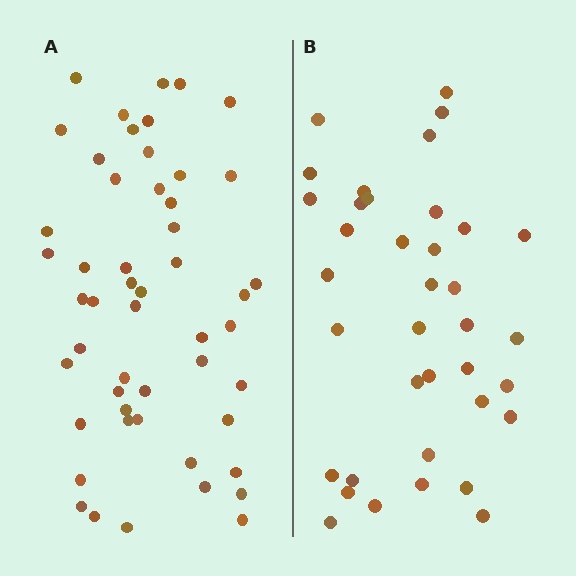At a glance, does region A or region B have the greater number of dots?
Region A (the left region) has more dots.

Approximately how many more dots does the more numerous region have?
Region A has approximately 15 more dots than region B.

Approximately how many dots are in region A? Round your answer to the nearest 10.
About 50 dots. (The exact count is 51, which rounds to 50.)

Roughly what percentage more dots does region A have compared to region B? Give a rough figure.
About 40% more.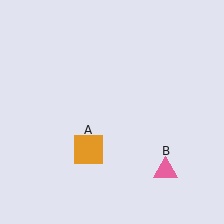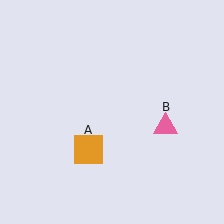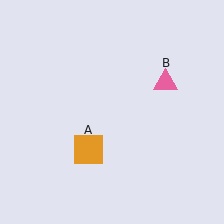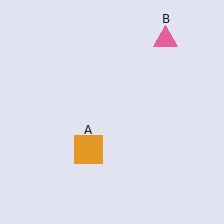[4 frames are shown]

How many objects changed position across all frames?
1 object changed position: pink triangle (object B).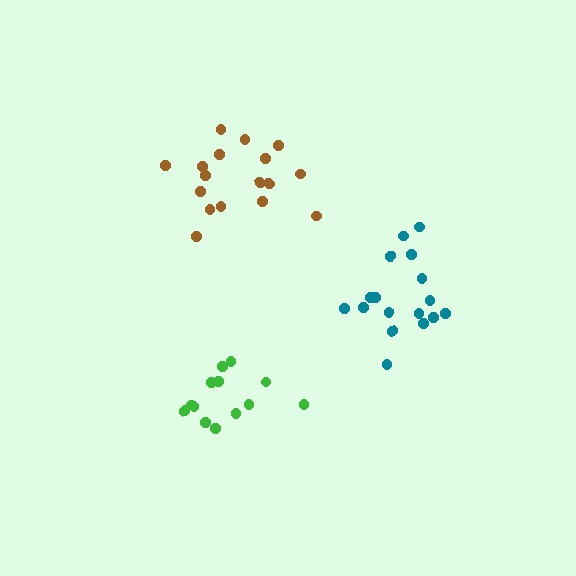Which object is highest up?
The brown cluster is topmost.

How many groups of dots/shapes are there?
There are 3 groups.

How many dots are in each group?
Group 1: 13 dots, Group 2: 17 dots, Group 3: 17 dots (47 total).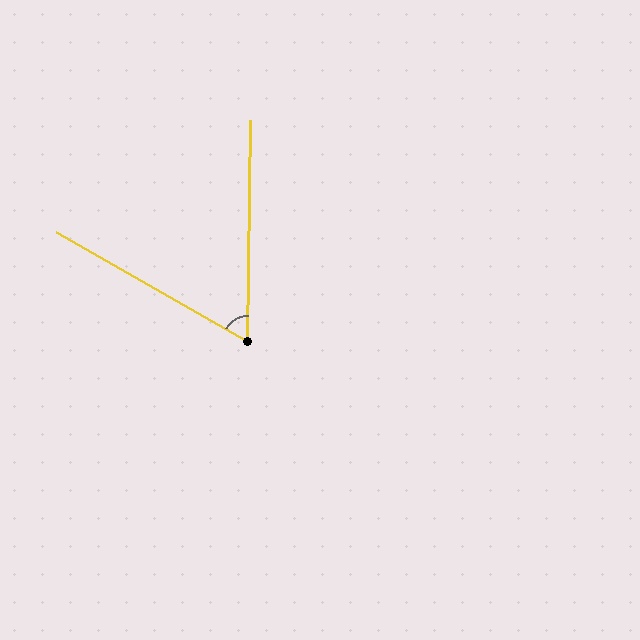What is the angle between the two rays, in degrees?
Approximately 61 degrees.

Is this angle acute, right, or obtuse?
It is acute.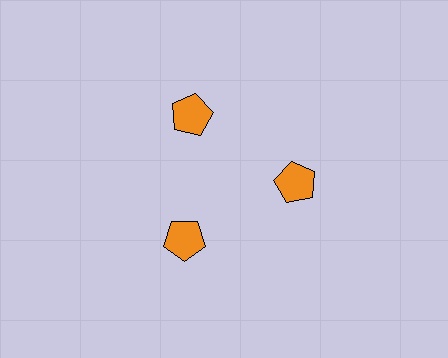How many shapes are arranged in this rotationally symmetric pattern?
There are 3 shapes, arranged in 3 groups of 1.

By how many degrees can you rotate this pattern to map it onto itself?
The pattern maps onto itself every 120 degrees of rotation.